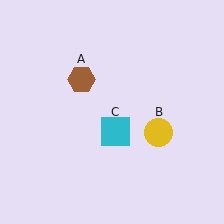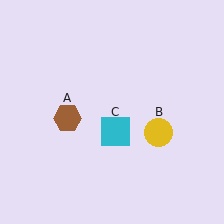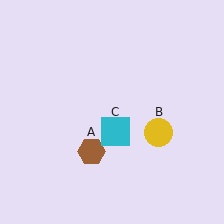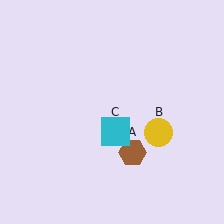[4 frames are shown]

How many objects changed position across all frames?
1 object changed position: brown hexagon (object A).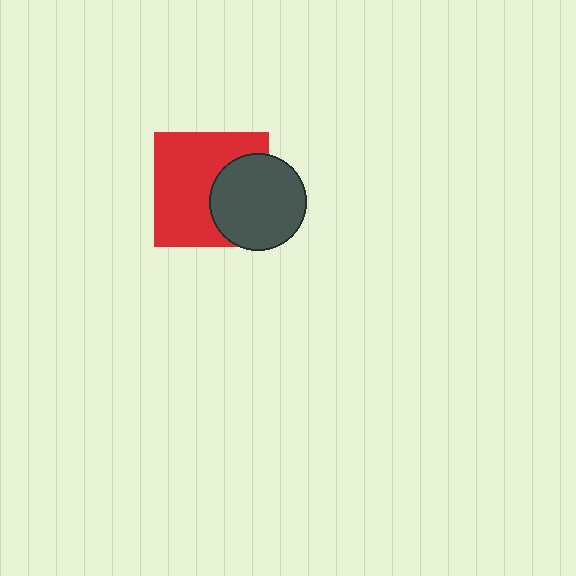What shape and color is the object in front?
The object in front is a dark gray circle.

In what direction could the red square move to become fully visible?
The red square could move left. That would shift it out from behind the dark gray circle entirely.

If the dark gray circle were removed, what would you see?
You would see the complete red square.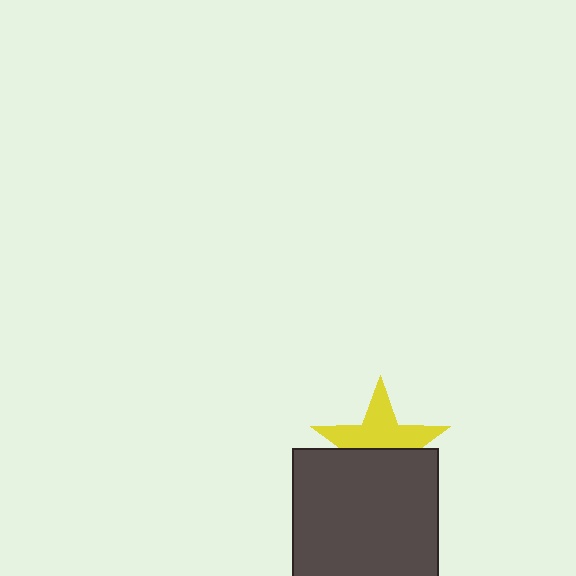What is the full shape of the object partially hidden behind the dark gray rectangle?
The partially hidden object is a yellow star.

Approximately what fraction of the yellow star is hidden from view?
Roughly 47% of the yellow star is hidden behind the dark gray rectangle.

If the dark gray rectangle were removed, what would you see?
You would see the complete yellow star.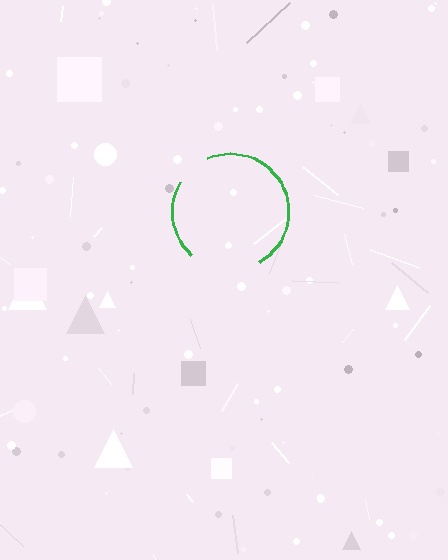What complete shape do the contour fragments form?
The contour fragments form a circle.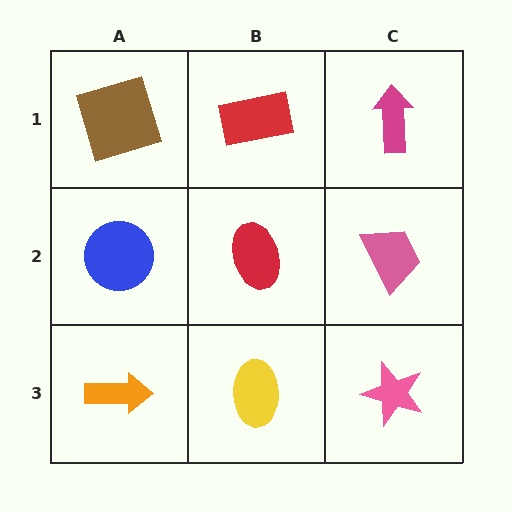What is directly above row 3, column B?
A red ellipse.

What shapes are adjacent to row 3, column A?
A blue circle (row 2, column A), a yellow ellipse (row 3, column B).